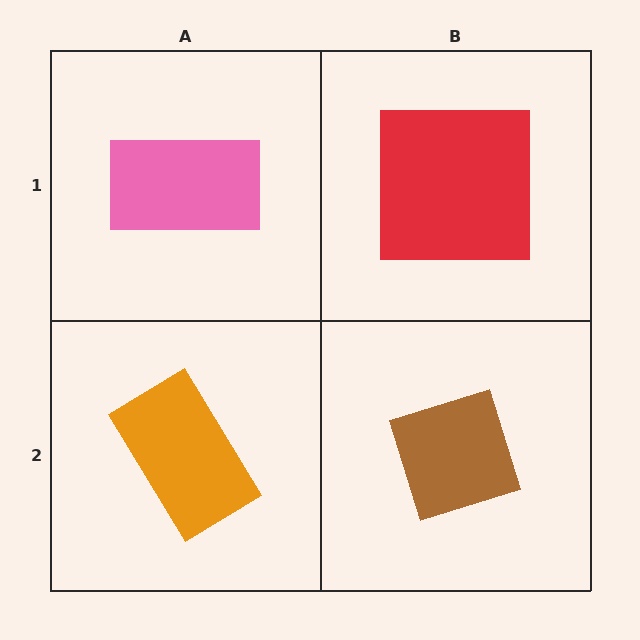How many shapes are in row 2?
2 shapes.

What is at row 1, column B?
A red square.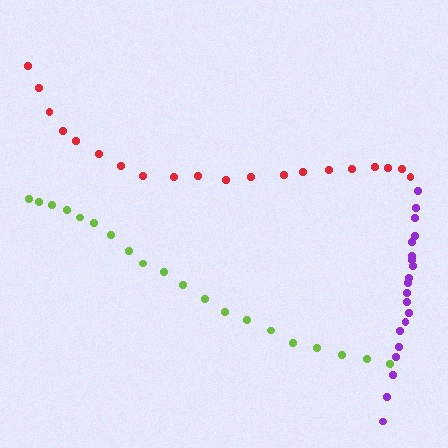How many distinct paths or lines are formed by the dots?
There are 3 distinct paths.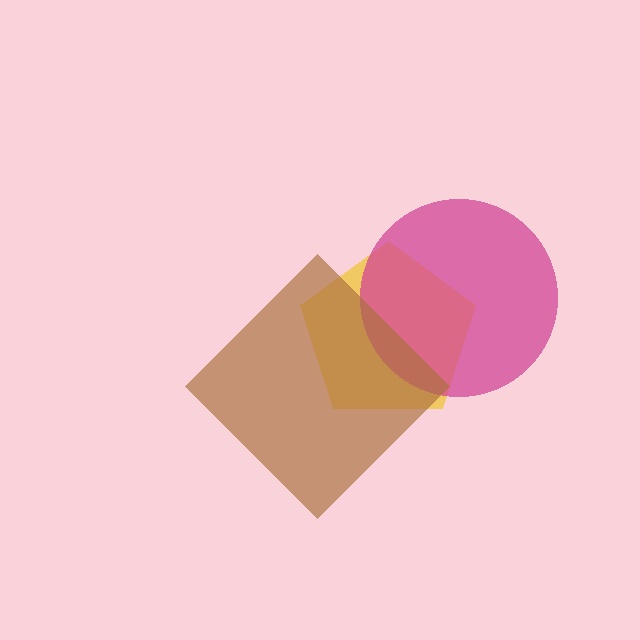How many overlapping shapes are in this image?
There are 3 overlapping shapes in the image.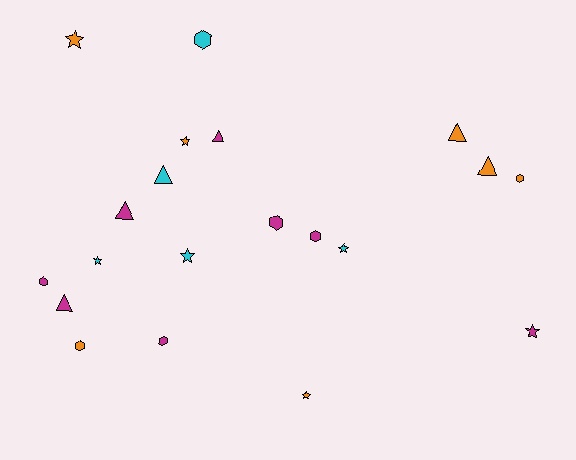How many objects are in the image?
There are 20 objects.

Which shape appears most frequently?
Hexagon, with 7 objects.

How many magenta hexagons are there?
There are 4 magenta hexagons.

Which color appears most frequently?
Magenta, with 8 objects.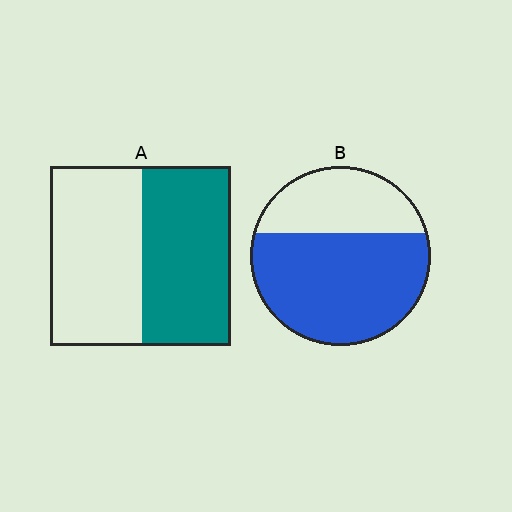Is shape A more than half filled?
Roughly half.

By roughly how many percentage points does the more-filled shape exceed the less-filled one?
By roughly 15 percentage points (B over A).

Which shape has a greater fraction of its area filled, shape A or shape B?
Shape B.